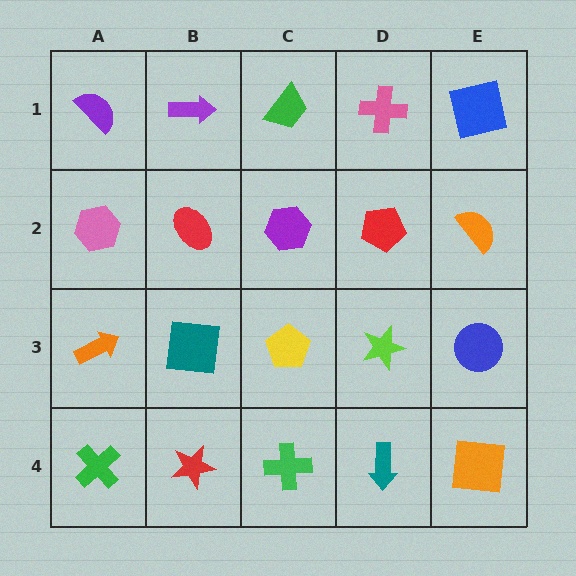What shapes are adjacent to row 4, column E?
A blue circle (row 3, column E), a teal arrow (row 4, column D).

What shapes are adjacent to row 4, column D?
A lime star (row 3, column D), a green cross (row 4, column C), an orange square (row 4, column E).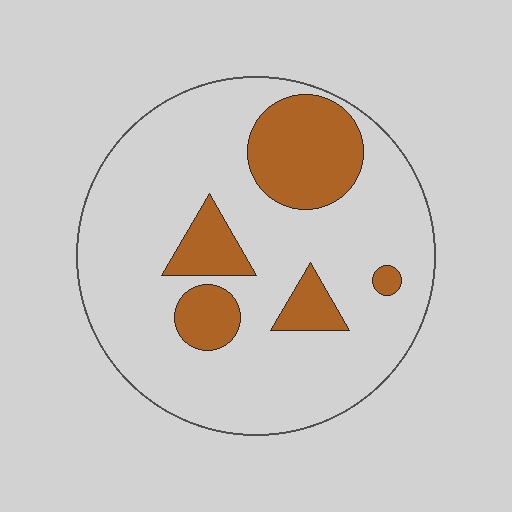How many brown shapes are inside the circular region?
5.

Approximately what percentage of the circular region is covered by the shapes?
Approximately 20%.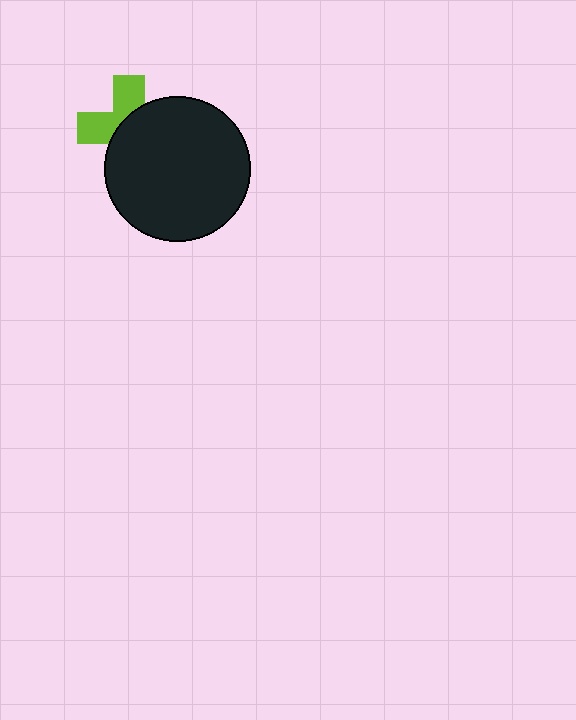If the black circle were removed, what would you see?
You would see the complete lime cross.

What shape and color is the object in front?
The object in front is a black circle.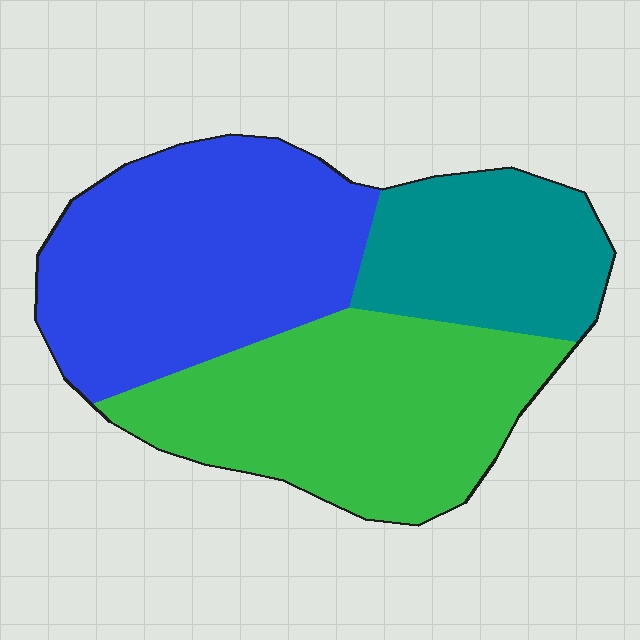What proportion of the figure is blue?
Blue takes up about two fifths (2/5) of the figure.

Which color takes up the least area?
Teal, at roughly 20%.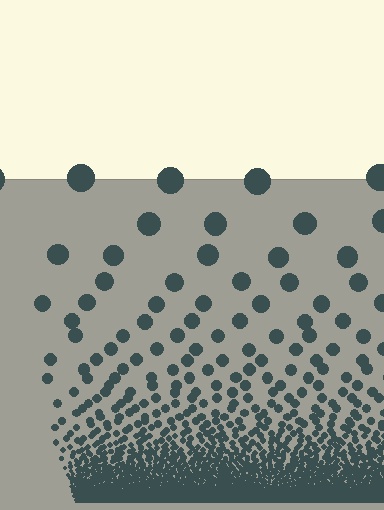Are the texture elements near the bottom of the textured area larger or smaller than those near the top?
Smaller. The gradient is inverted — elements near the bottom are smaller and denser.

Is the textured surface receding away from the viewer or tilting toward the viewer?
The surface appears to tilt toward the viewer. Texture elements get larger and sparser toward the top.